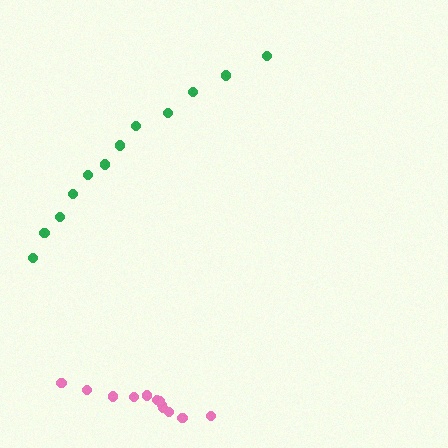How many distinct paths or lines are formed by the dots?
There are 2 distinct paths.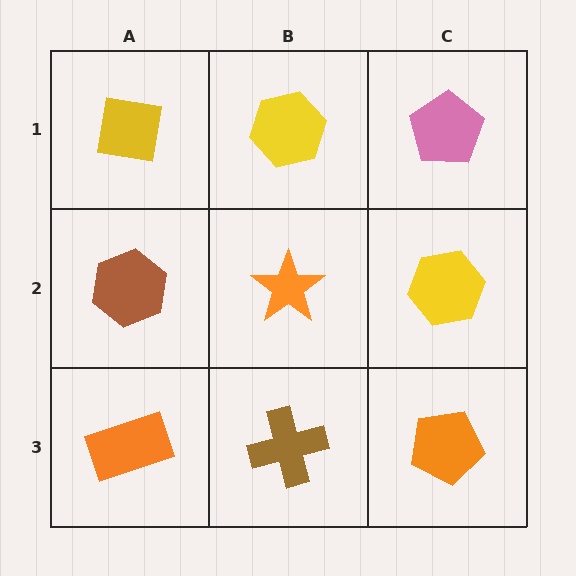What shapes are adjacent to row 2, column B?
A yellow hexagon (row 1, column B), a brown cross (row 3, column B), a brown hexagon (row 2, column A), a yellow hexagon (row 2, column C).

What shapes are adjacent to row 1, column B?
An orange star (row 2, column B), a yellow square (row 1, column A), a pink pentagon (row 1, column C).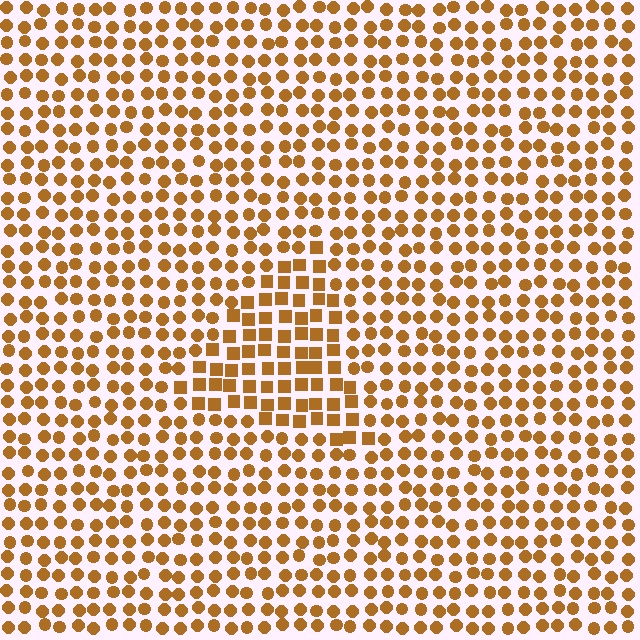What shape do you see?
I see a triangle.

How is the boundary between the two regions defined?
The boundary is defined by a change in element shape: squares inside vs. circles outside. All elements share the same color and spacing.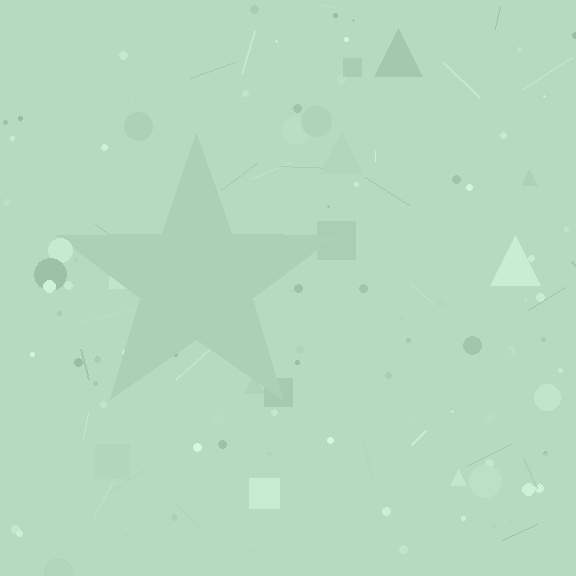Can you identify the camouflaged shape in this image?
The camouflaged shape is a star.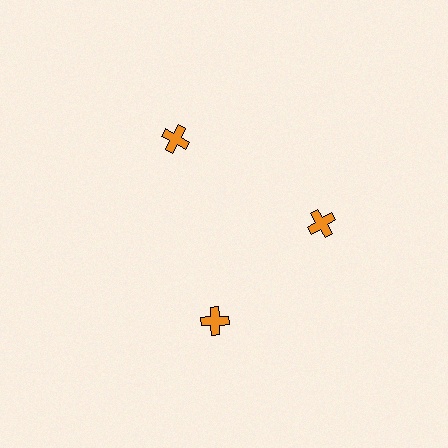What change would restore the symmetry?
The symmetry would be restored by rotating it back into even spacing with its neighbors so that all 3 crosses sit at equal angles and equal distance from the center.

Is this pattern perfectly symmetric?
No. The 3 orange crosses are arranged in a ring, but one element near the 7 o'clock position is rotated out of alignment along the ring, breaking the 3-fold rotational symmetry.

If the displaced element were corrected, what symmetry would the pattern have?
It would have 3-fold rotational symmetry — the pattern would map onto itself every 120 degrees.